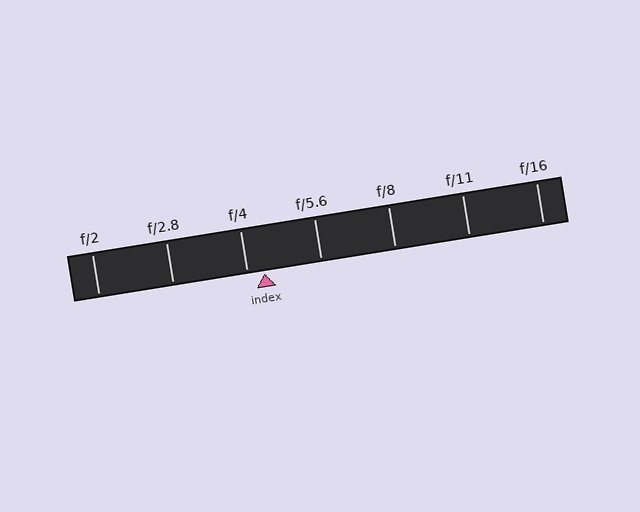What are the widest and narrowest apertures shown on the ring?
The widest aperture shown is f/2 and the narrowest is f/16.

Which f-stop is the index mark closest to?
The index mark is closest to f/4.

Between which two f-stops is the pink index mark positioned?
The index mark is between f/4 and f/5.6.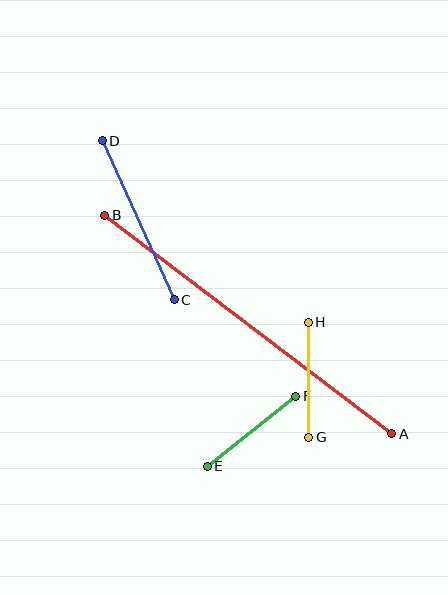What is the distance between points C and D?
The distance is approximately 175 pixels.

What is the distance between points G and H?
The distance is approximately 115 pixels.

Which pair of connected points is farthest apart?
Points A and B are farthest apart.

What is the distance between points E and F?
The distance is approximately 113 pixels.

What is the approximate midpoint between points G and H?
The midpoint is at approximately (308, 380) pixels.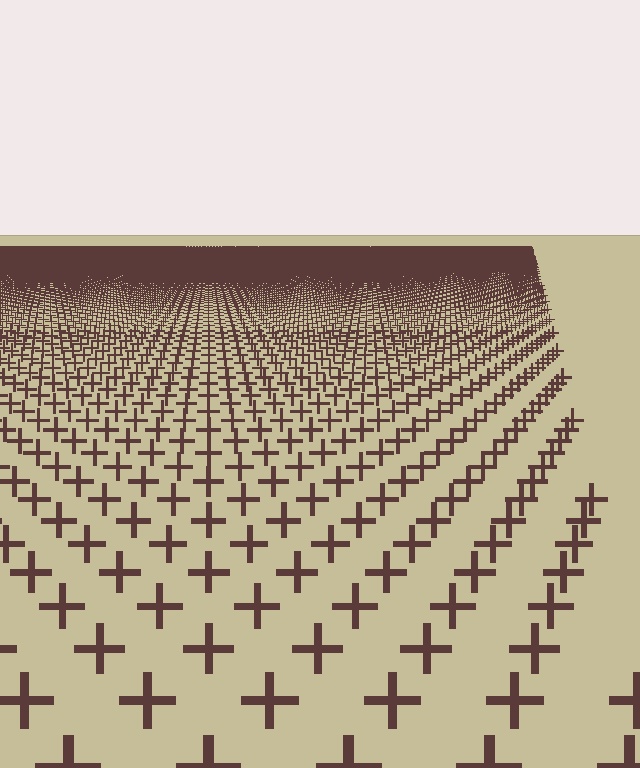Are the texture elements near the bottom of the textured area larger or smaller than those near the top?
Larger. Near the bottom, elements are closer to the viewer and appear at a bigger on-screen size.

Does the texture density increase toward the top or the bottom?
Density increases toward the top.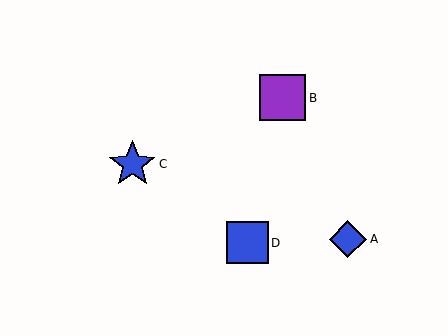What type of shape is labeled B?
Shape B is a purple square.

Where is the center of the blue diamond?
The center of the blue diamond is at (348, 239).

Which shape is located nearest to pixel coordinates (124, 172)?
The blue star (labeled C) at (132, 164) is nearest to that location.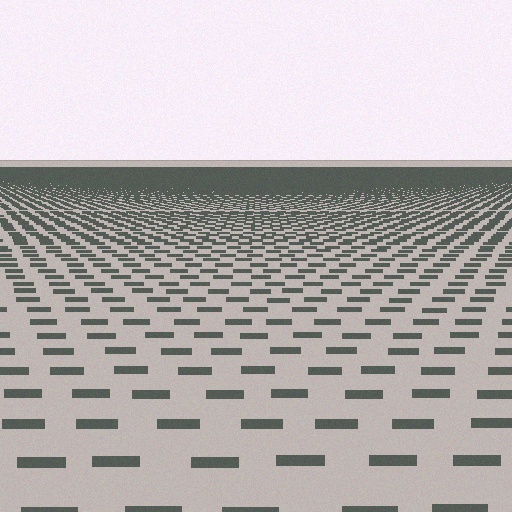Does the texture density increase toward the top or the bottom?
Density increases toward the top.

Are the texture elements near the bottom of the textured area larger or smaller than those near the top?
Larger. Near the bottom, elements are closer to the viewer and appear at a bigger on-screen size.